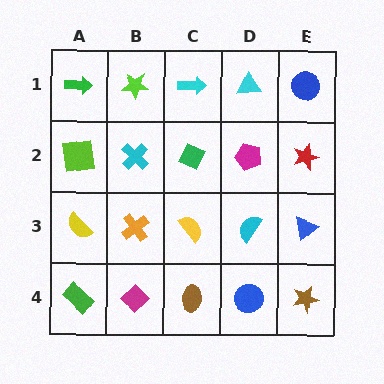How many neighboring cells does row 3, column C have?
4.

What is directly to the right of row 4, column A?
A magenta diamond.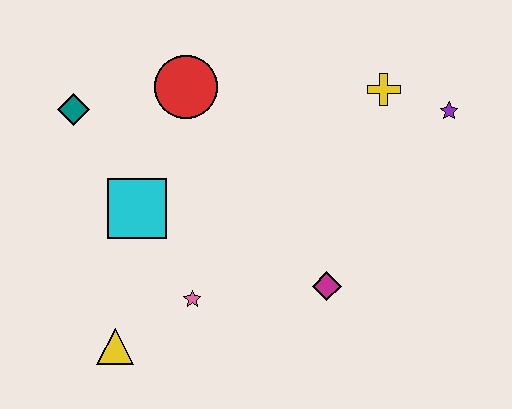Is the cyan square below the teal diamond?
Yes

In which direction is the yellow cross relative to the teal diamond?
The yellow cross is to the right of the teal diamond.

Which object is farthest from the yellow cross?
The yellow triangle is farthest from the yellow cross.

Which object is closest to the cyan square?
The pink star is closest to the cyan square.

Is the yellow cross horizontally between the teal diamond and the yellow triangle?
No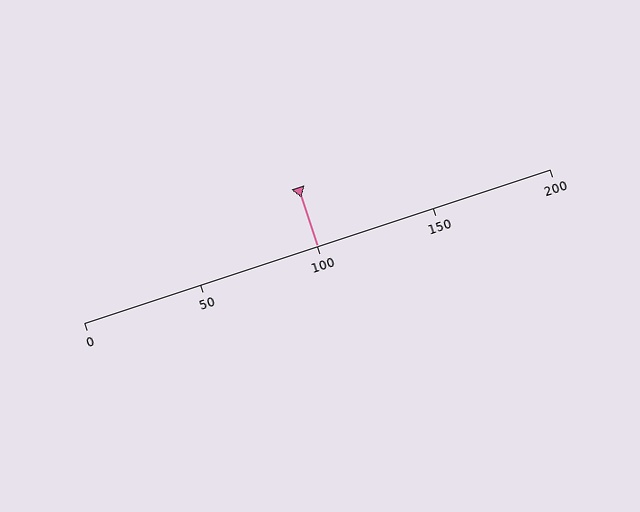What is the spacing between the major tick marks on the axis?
The major ticks are spaced 50 apart.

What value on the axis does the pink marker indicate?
The marker indicates approximately 100.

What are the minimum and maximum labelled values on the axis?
The axis runs from 0 to 200.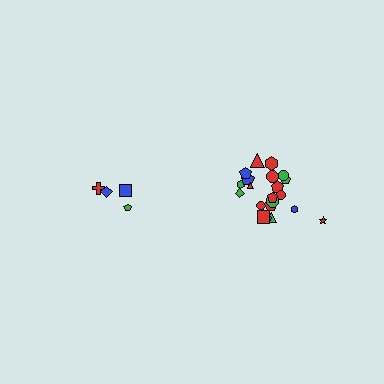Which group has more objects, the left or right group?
The right group.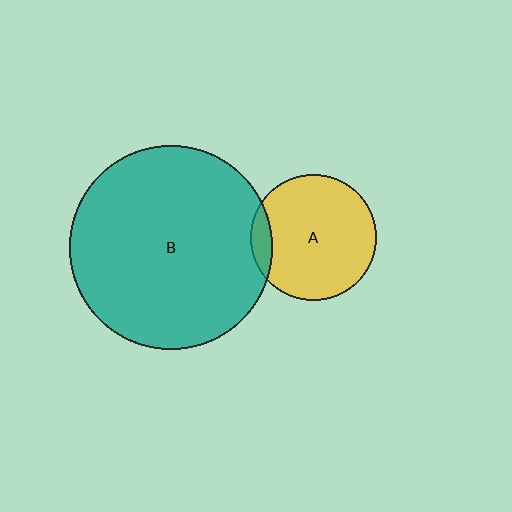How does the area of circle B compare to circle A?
Approximately 2.6 times.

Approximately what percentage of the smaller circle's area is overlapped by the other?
Approximately 10%.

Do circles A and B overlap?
Yes.